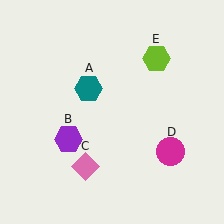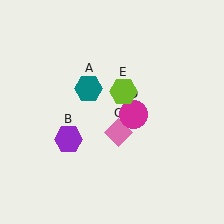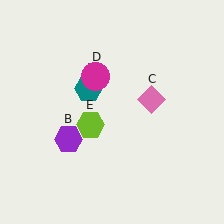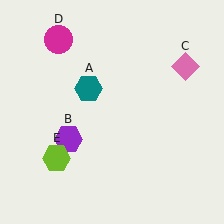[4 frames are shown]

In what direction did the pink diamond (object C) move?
The pink diamond (object C) moved up and to the right.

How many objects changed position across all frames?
3 objects changed position: pink diamond (object C), magenta circle (object D), lime hexagon (object E).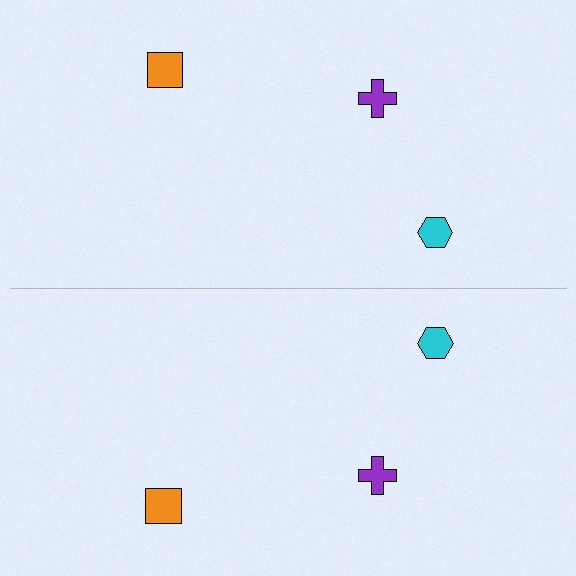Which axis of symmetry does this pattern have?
The pattern has a horizontal axis of symmetry running through the center of the image.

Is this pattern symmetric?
Yes, this pattern has bilateral (reflection) symmetry.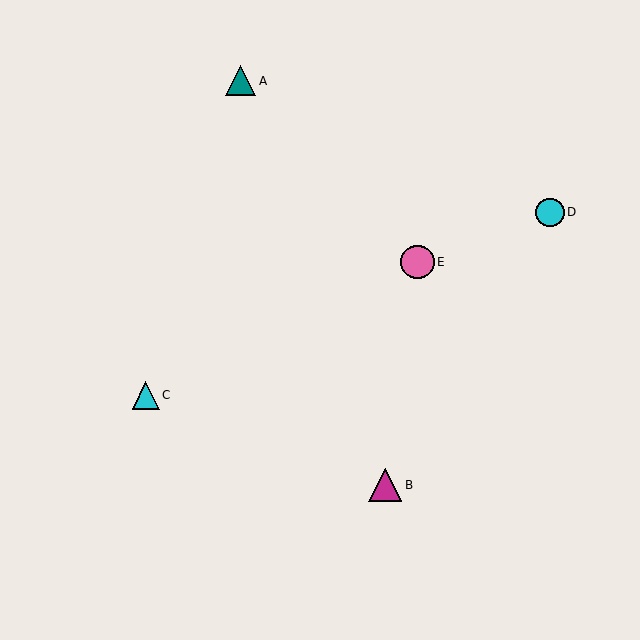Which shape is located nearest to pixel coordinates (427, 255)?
The pink circle (labeled E) at (418, 262) is nearest to that location.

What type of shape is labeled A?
Shape A is a teal triangle.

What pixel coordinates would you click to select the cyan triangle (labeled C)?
Click at (146, 395) to select the cyan triangle C.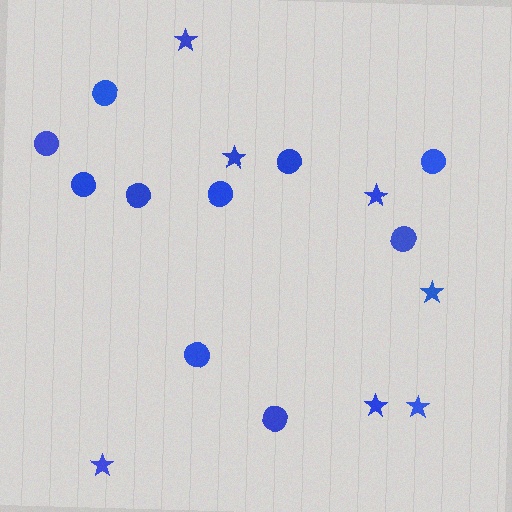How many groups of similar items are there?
There are 2 groups: one group of circles (10) and one group of stars (7).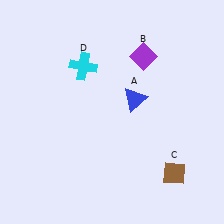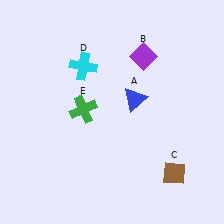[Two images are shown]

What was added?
A green cross (E) was added in Image 2.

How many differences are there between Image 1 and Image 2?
There is 1 difference between the two images.